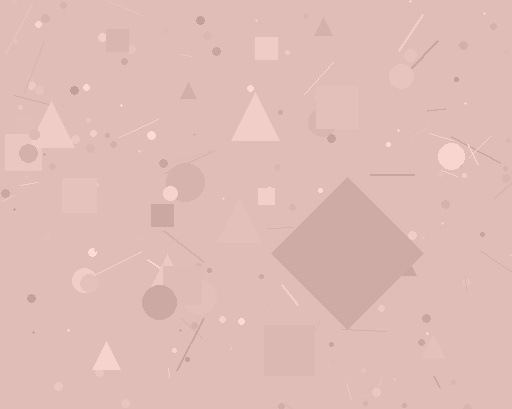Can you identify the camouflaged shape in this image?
The camouflaged shape is a diamond.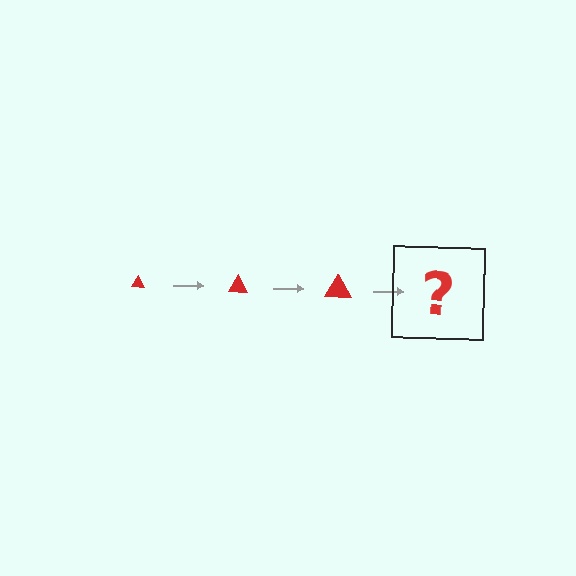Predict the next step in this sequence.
The next step is a red triangle, larger than the previous one.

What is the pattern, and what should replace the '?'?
The pattern is that the triangle gets progressively larger each step. The '?' should be a red triangle, larger than the previous one.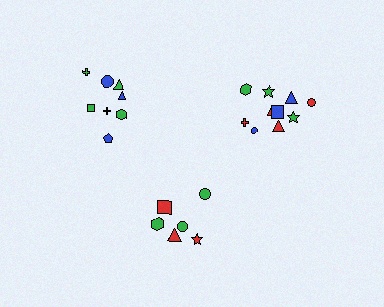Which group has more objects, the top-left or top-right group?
The top-right group.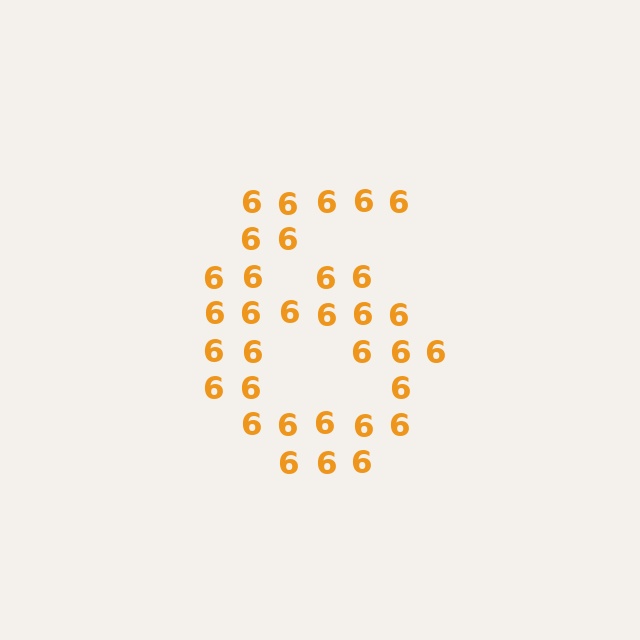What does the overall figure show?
The overall figure shows the digit 6.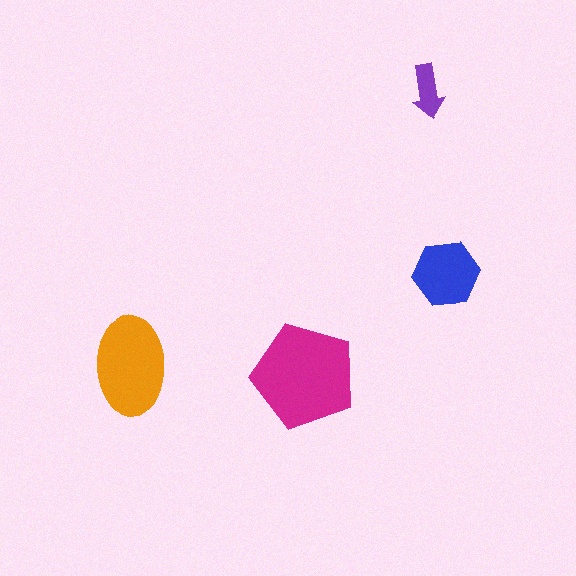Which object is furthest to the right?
The blue hexagon is rightmost.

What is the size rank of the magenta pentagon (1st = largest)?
1st.